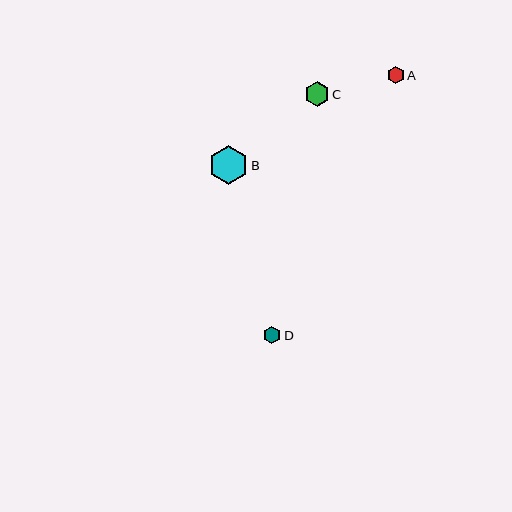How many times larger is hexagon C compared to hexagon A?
Hexagon C is approximately 1.4 times the size of hexagon A.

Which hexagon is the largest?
Hexagon B is the largest with a size of approximately 39 pixels.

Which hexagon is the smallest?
Hexagon A is the smallest with a size of approximately 17 pixels.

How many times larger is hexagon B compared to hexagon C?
Hexagon B is approximately 1.6 times the size of hexagon C.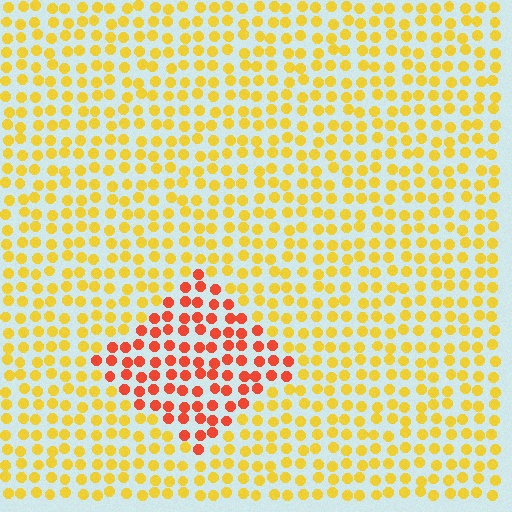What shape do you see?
I see a diamond.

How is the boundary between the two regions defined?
The boundary is defined purely by a slight shift in hue (about 44 degrees). Spacing, size, and orientation are identical on both sides.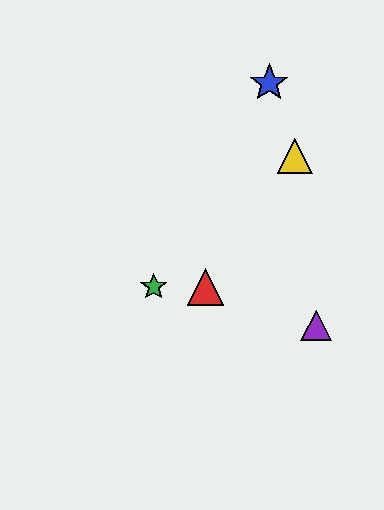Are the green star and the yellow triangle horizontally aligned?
No, the green star is at y≈287 and the yellow triangle is at y≈156.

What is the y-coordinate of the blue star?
The blue star is at y≈83.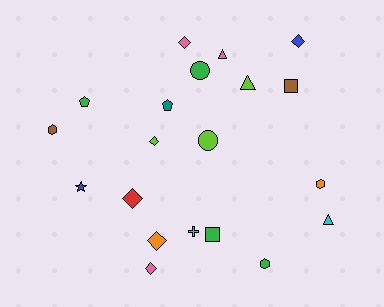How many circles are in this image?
There are 2 circles.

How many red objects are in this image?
There is 1 red object.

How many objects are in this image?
There are 20 objects.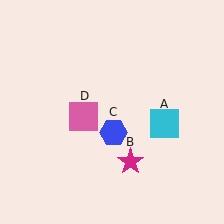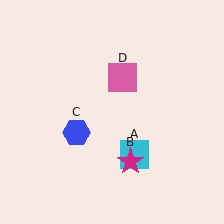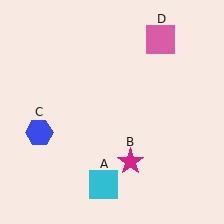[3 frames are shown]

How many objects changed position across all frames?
3 objects changed position: cyan square (object A), blue hexagon (object C), pink square (object D).